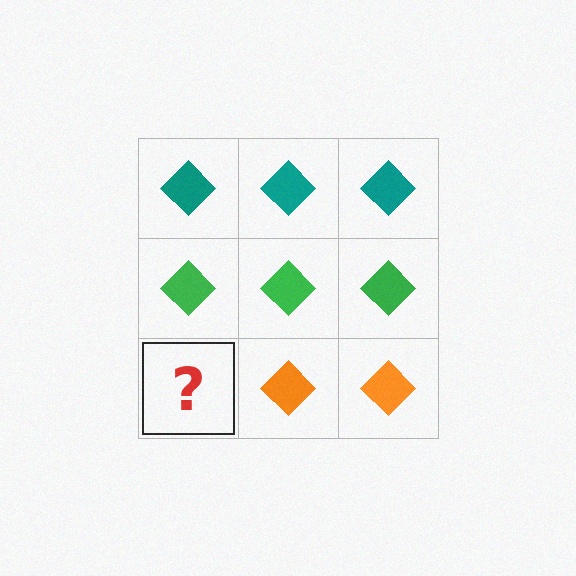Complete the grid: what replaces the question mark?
The question mark should be replaced with an orange diamond.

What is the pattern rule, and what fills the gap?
The rule is that each row has a consistent color. The gap should be filled with an orange diamond.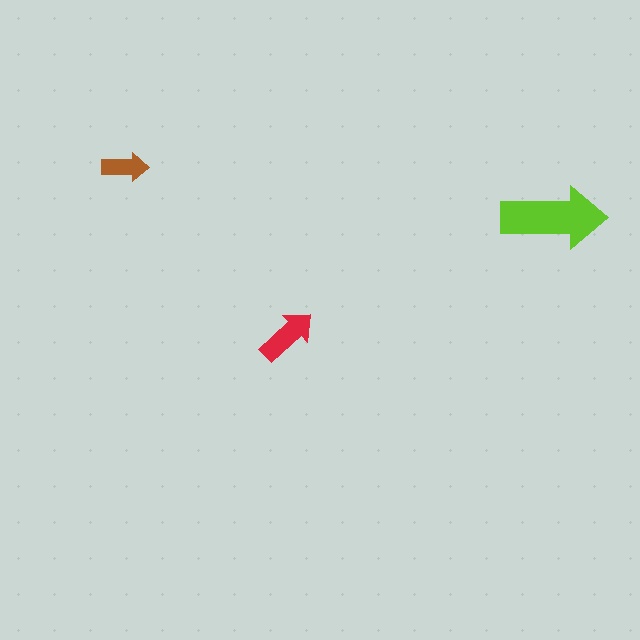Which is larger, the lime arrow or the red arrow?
The lime one.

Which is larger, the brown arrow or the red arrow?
The red one.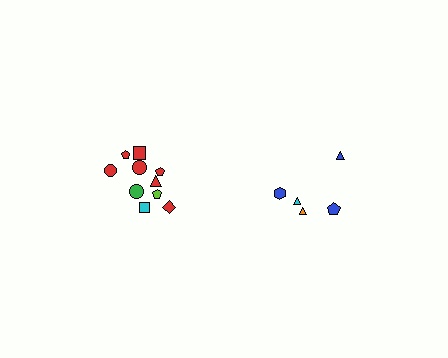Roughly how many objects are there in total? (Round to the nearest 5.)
Roughly 15 objects in total.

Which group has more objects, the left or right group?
The left group.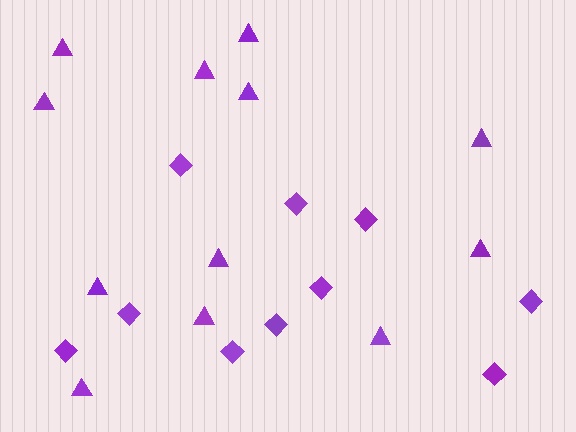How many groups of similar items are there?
There are 2 groups: one group of diamonds (10) and one group of triangles (12).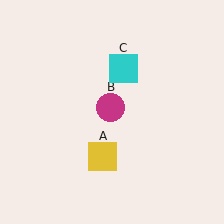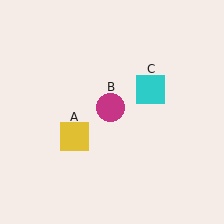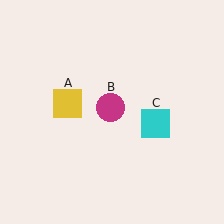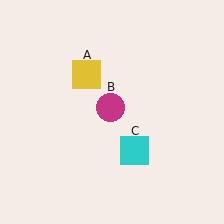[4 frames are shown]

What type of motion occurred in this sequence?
The yellow square (object A), cyan square (object C) rotated clockwise around the center of the scene.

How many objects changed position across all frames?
2 objects changed position: yellow square (object A), cyan square (object C).